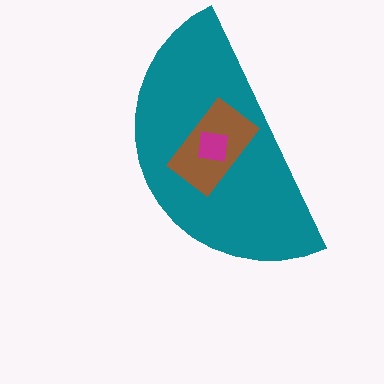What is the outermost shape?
The teal semicircle.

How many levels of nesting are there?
3.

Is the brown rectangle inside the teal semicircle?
Yes.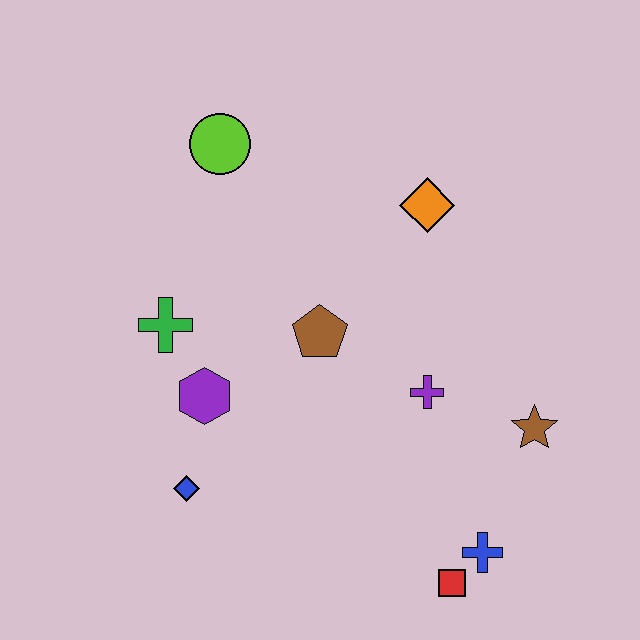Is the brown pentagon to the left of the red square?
Yes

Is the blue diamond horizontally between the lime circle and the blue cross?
No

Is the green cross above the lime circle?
No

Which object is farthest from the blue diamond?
The orange diamond is farthest from the blue diamond.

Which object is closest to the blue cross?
The red square is closest to the blue cross.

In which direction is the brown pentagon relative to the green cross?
The brown pentagon is to the right of the green cross.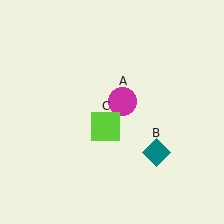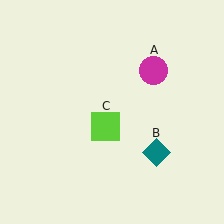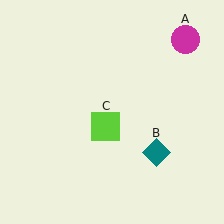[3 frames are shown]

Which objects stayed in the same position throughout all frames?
Teal diamond (object B) and lime square (object C) remained stationary.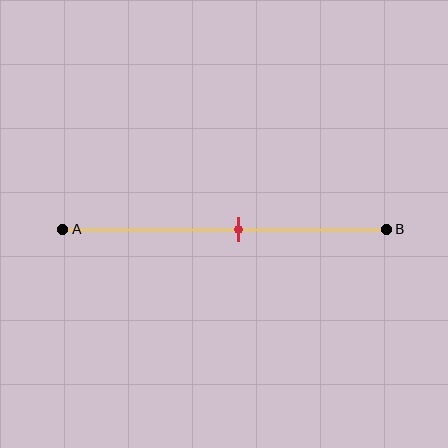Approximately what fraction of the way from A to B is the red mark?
The red mark is approximately 55% of the way from A to B.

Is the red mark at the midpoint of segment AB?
No, the mark is at about 55% from A, not at the 50% midpoint.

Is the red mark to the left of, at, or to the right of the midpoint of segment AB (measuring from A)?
The red mark is to the right of the midpoint of segment AB.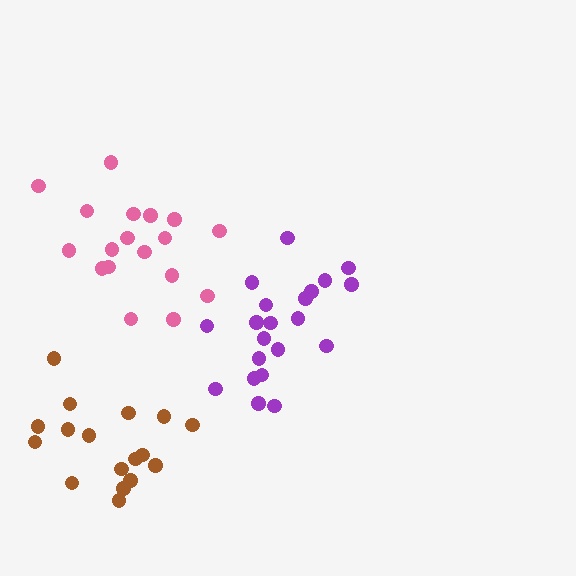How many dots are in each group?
Group 1: 17 dots, Group 2: 18 dots, Group 3: 21 dots (56 total).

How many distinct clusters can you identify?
There are 3 distinct clusters.